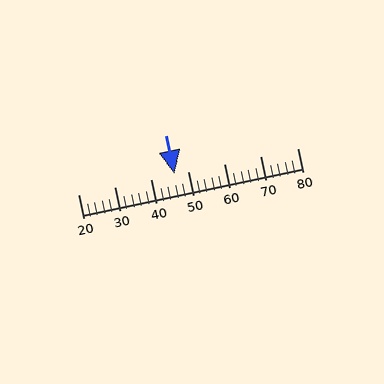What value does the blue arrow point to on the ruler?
The blue arrow points to approximately 46.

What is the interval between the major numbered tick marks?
The major tick marks are spaced 10 units apart.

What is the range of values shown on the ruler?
The ruler shows values from 20 to 80.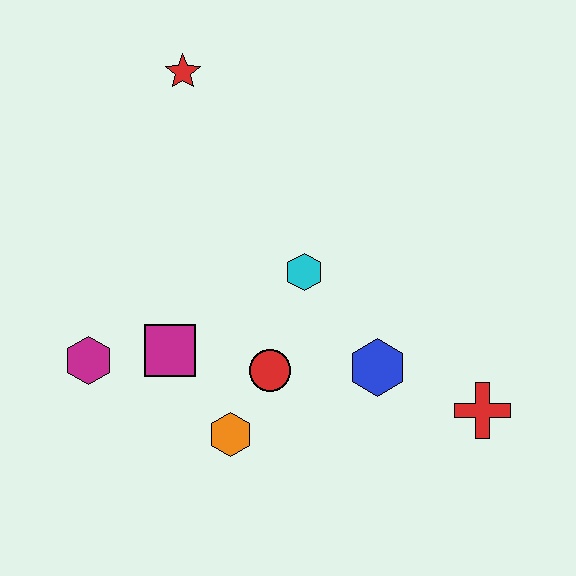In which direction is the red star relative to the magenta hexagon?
The red star is above the magenta hexagon.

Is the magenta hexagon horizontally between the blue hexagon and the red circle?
No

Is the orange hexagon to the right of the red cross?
No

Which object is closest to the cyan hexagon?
The red circle is closest to the cyan hexagon.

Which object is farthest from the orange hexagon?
The red star is farthest from the orange hexagon.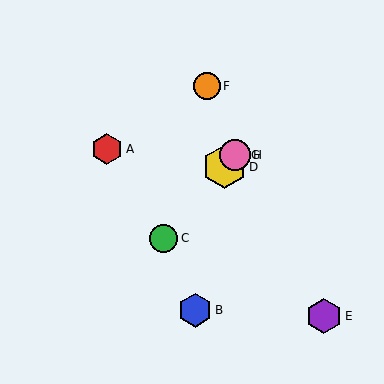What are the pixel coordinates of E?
Object E is at (324, 316).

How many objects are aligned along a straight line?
4 objects (C, D, G, H) are aligned along a straight line.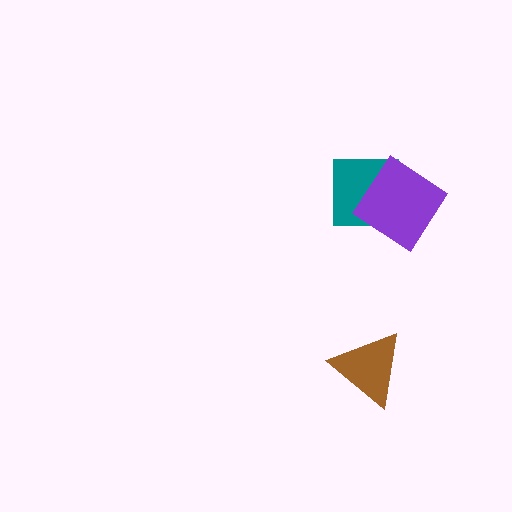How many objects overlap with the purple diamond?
1 object overlaps with the purple diamond.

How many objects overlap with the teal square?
1 object overlaps with the teal square.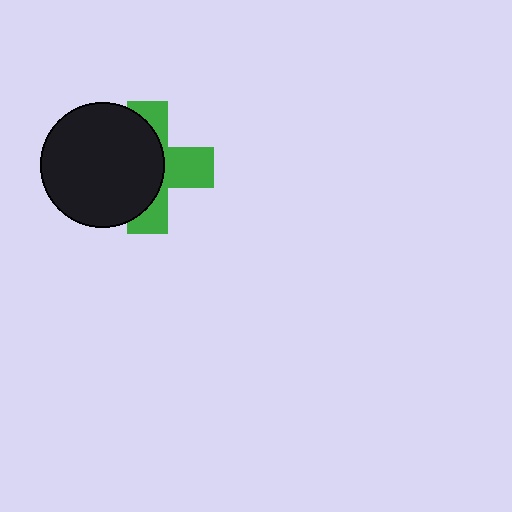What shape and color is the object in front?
The object in front is a black circle.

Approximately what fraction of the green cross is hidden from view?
Roughly 55% of the green cross is hidden behind the black circle.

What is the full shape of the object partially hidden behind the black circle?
The partially hidden object is a green cross.